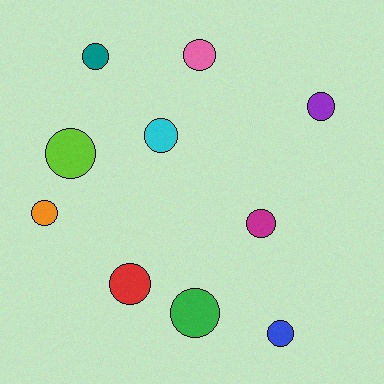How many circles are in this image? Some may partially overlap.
There are 10 circles.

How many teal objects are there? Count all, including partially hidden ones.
There is 1 teal object.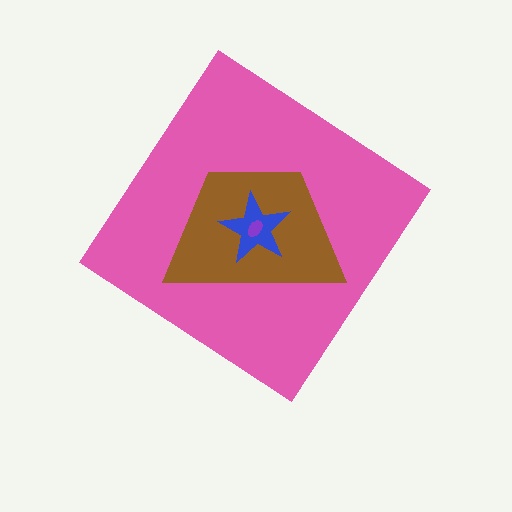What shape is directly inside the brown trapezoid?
The blue star.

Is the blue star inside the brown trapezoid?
Yes.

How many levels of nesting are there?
4.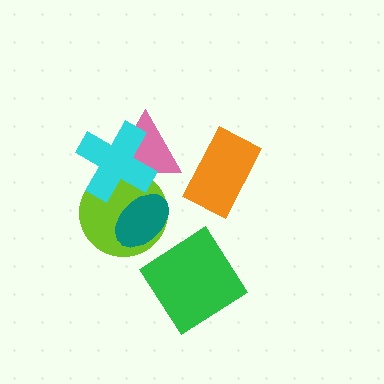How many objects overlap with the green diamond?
0 objects overlap with the green diamond.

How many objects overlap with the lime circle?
3 objects overlap with the lime circle.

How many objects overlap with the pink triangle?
2 objects overlap with the pink triangle.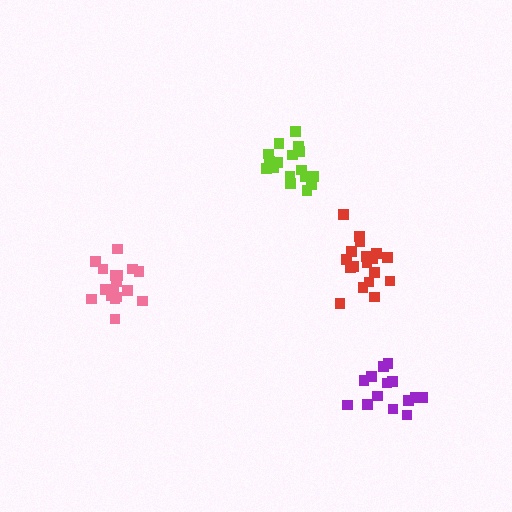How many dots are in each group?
Group 1: 19 dots, Group 2: 17 dots, Group 3: 17 dots, Group 4: 14 dots (67 total).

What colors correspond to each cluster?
The clusters are colored: red, lime, pink, purple.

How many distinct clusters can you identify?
There are 4 distinct clusters.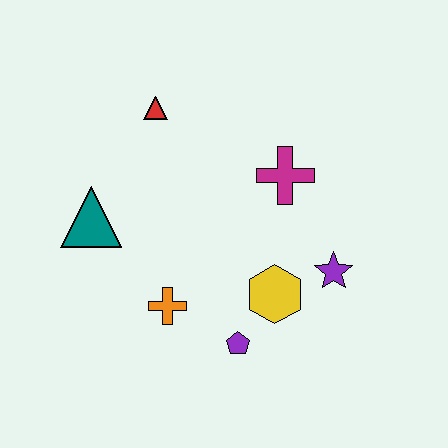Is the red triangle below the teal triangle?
No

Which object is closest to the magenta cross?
The purple star is closest to the magenta cross.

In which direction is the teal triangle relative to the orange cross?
The teal triangle is above the orange cross.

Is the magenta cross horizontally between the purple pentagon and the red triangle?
No